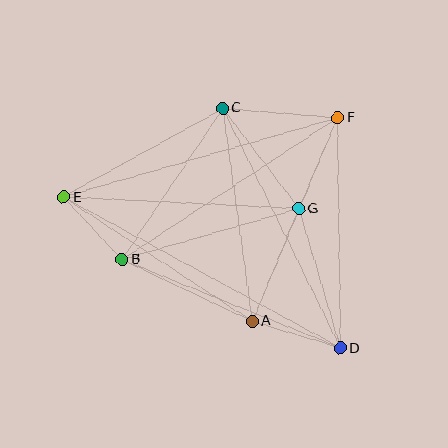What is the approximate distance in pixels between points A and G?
The distance between A and G is approximately 122 pixels.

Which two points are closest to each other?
Points B and E are closest to each other.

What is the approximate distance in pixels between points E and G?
The distance between E and G is approximately 236 pixels.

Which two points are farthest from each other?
Points D and E are farthest from each other.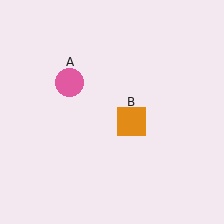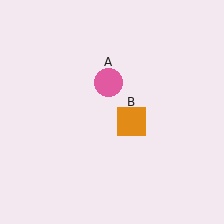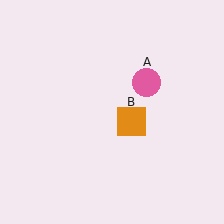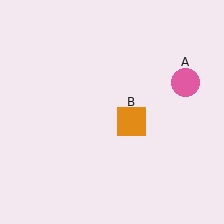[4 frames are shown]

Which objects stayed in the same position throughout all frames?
Orange square (object B) remained stationary.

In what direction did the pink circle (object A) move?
The pink circle (object A) moved right.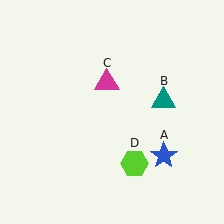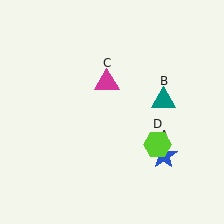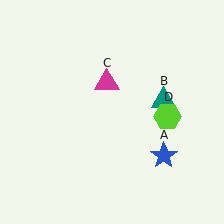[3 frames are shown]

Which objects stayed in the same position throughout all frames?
Blue star (object A) and teal triangle (object B) and magenta triangle (object C) remained stationary.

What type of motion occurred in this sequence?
The lime hexagon (object D) rotated counterclockwise around the center of the scene.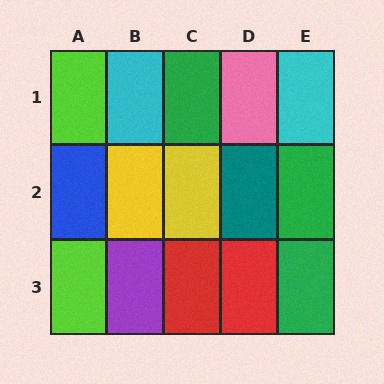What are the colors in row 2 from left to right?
Blue, yellow, yellow, teal, green.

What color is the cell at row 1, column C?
Green.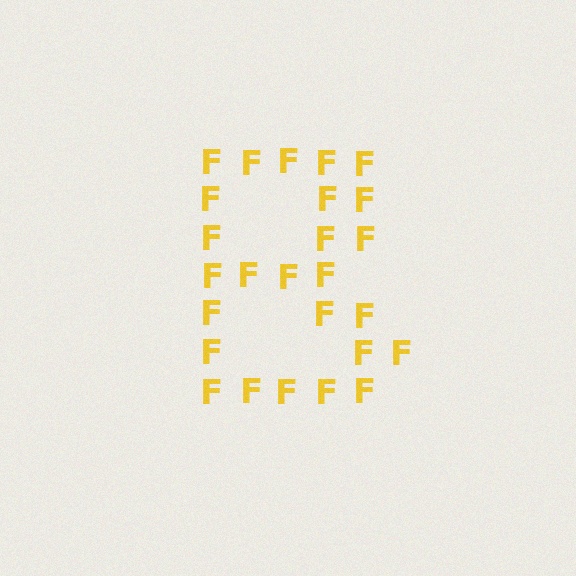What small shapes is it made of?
It is made of small letter F's.